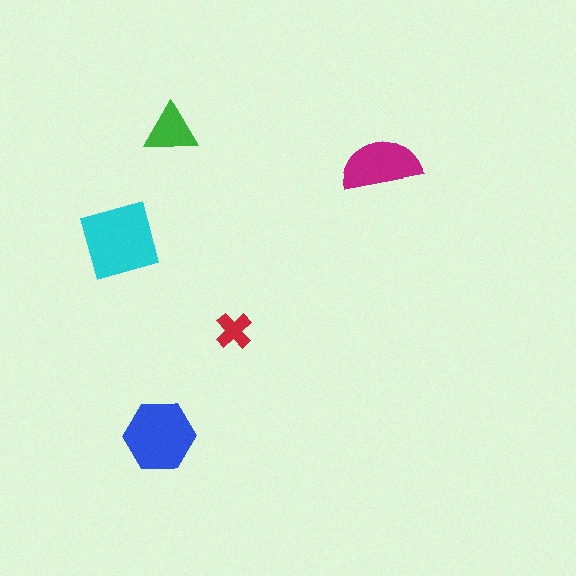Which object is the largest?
The cyan diamond.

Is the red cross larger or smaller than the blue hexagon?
Smaller.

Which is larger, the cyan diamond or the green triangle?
The cyan diamond.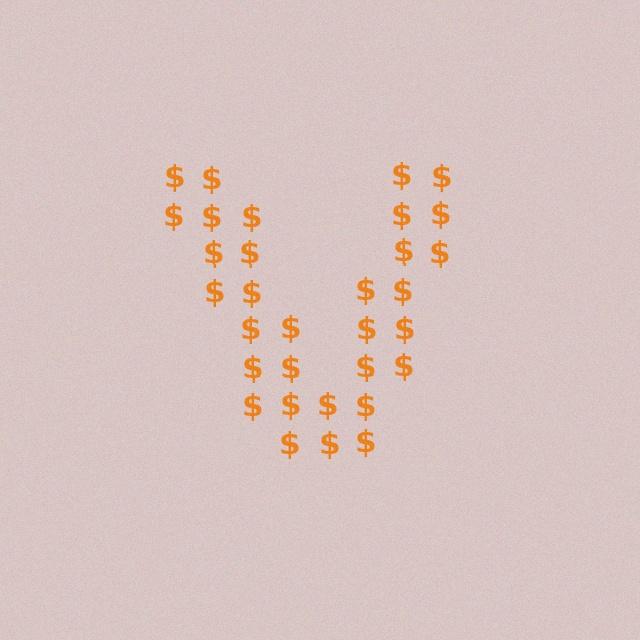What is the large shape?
The large shape is the letter V.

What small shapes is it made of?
It is made of small dollar signs.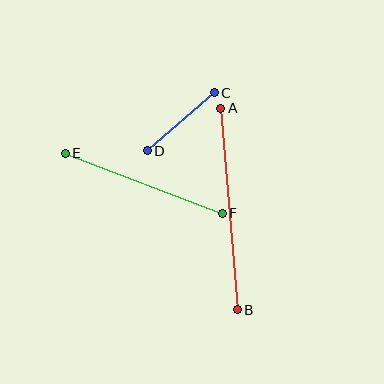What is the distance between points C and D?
The distance is approximately 88 pixels.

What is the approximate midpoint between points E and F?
The midpoint is at approximately (144, 183) pixels.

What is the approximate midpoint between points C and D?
The midpoint is at approximately (181, 122) pixels.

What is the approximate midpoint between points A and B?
The midpoint is at approximately (229, 209) pixels.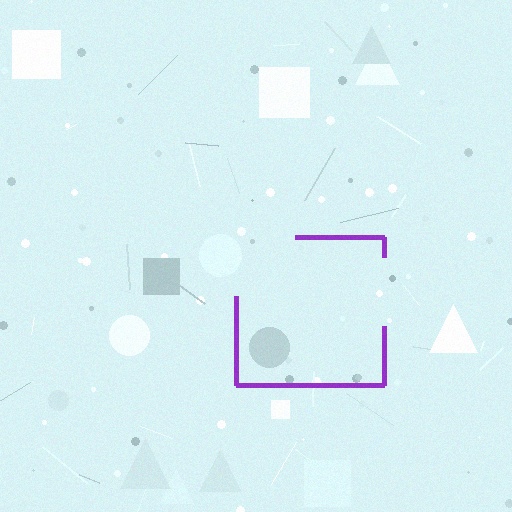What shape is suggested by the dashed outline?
The dashed outline suggests a square.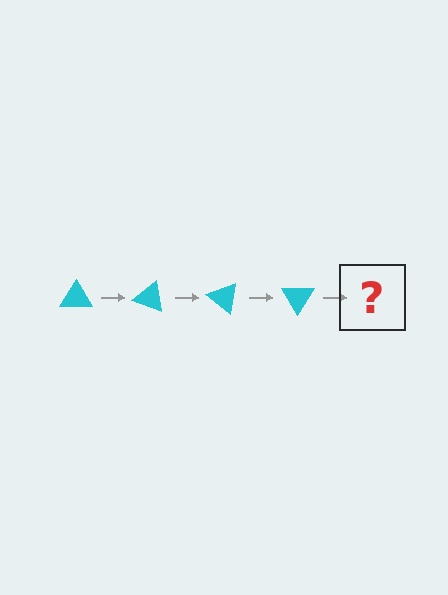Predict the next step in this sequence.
The next step is a cyan triangle rotated 80 degrees.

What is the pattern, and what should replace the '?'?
The pattern is that the triangle rotates 20 degrees each step. The '?' should be a cyan triangle rotated 80 degrees.